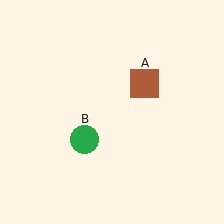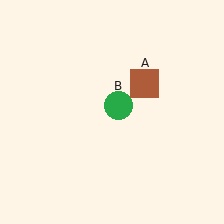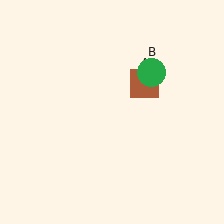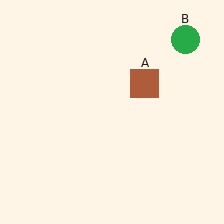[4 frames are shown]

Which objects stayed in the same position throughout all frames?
Brown square (object A) remained stationary.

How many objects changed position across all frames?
1 object changed position: green circle (object B).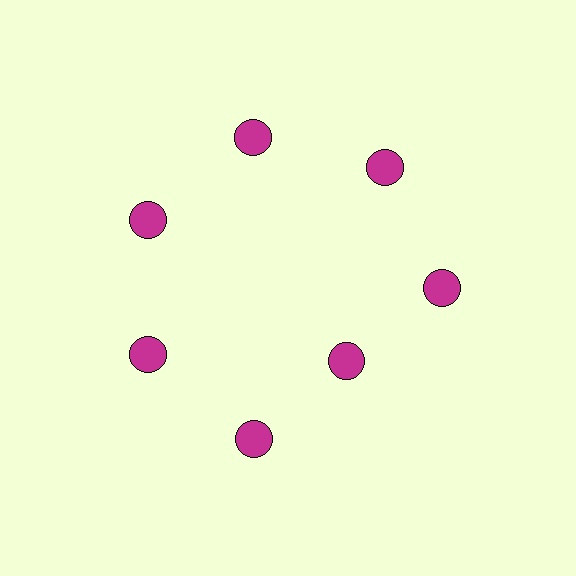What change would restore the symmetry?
The symmetry would be restored by moving it outward, back onto the ring so that all 7 circles sit at equal angles and equal distance from the center.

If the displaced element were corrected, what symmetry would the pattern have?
It would have 7-fold rotational symmetry — the pattern would map onto itself every 51 degrees.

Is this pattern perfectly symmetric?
No. The 7 magenta circles are arranged in a ring, but one element near the 5 o'clock position is pulled inward toward the center, breaking the 7-fold rotational symmetry.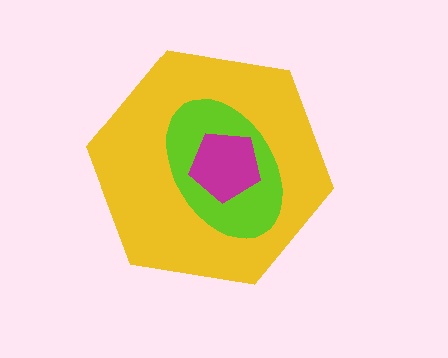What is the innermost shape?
The magenta pentagon.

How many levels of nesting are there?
3.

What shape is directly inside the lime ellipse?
The magenta pentagon.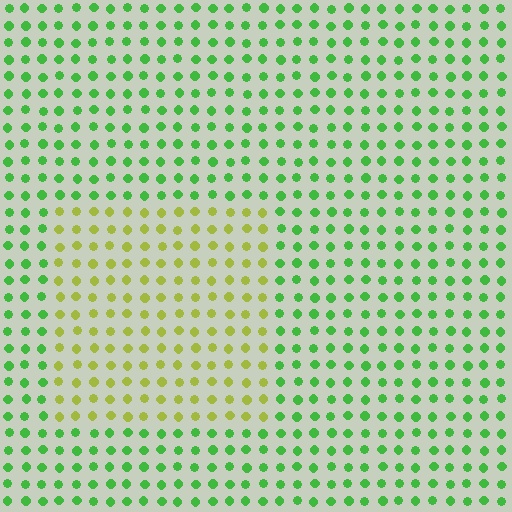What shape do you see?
I see a rectangle.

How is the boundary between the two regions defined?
The boundary is defined purely by a slight shift in hue (about 48 degrees). Spacing, size, and orientation are identical on both sides.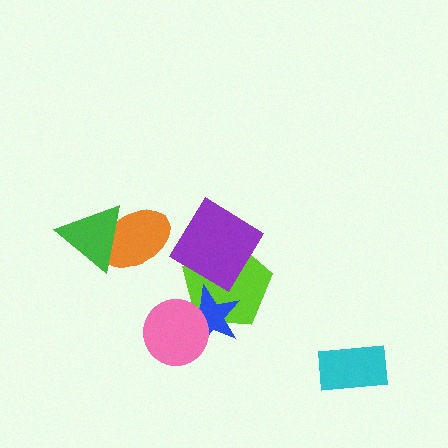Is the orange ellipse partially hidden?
Yes, it is partially covered by another shape.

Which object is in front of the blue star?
The pink circle is in front of the blue star.